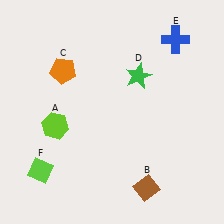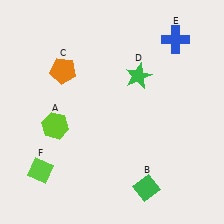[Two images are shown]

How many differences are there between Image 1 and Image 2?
There is 1 difference between the two images.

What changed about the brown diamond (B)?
In Image 1, B is brown. In Image 2, it changed to green.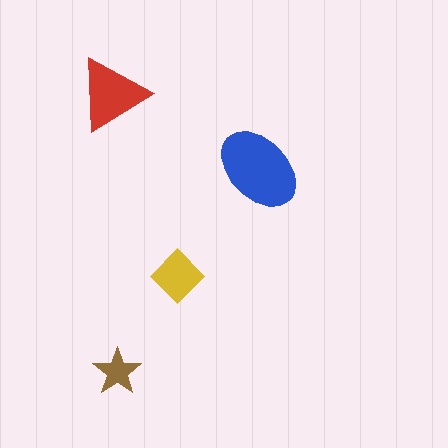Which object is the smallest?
The brown star.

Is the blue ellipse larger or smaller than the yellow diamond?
Larger.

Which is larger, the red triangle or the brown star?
The red triangle.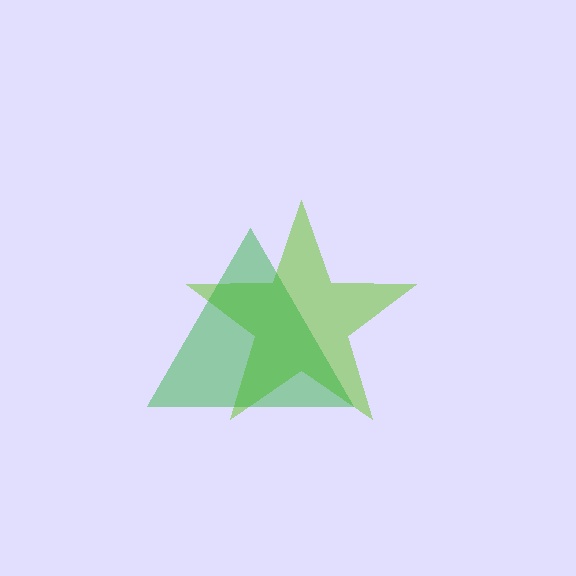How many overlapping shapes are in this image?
There are 2 overlapping shapes in the image.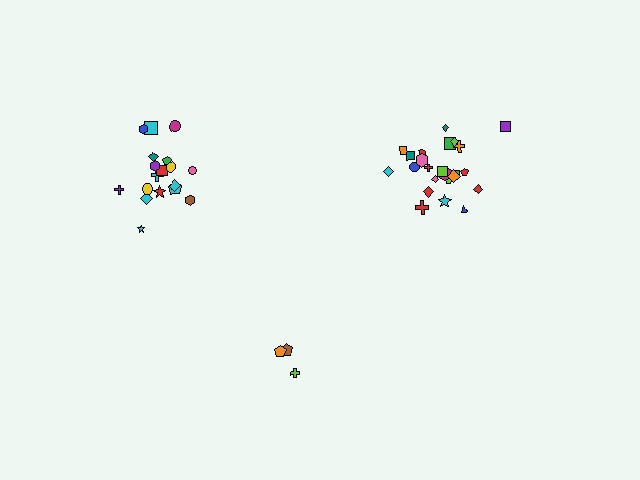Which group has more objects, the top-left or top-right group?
The top-right group.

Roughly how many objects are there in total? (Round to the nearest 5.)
Roughly 45 objects in total.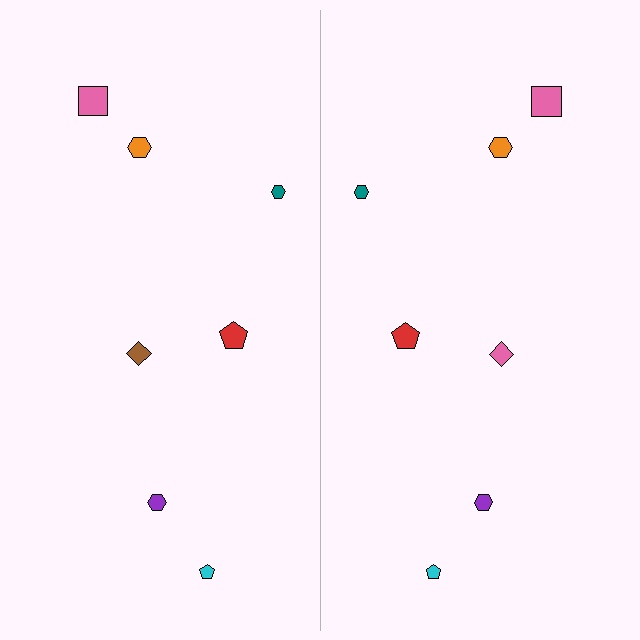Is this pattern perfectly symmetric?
No, the pattern is not perfectly symmetric. The pink diamond on the right side breaks the symmetry — its mirror counterpart is brown.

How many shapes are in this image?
There are 14 shapes in this image.